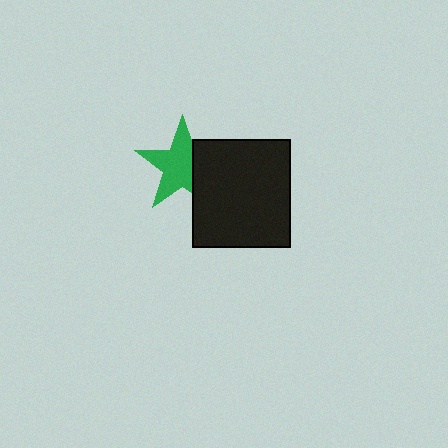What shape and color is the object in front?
The object in front is a black rectangle.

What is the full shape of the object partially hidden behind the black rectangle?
The partially hidden object is a green star.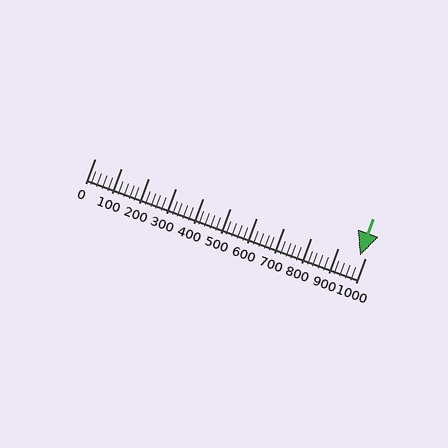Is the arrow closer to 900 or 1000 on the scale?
The arrow is closer to 1000.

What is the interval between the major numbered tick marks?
The major tick marks are spaced 100 units apart.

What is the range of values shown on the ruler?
The ruler shows values from 0 to 1000.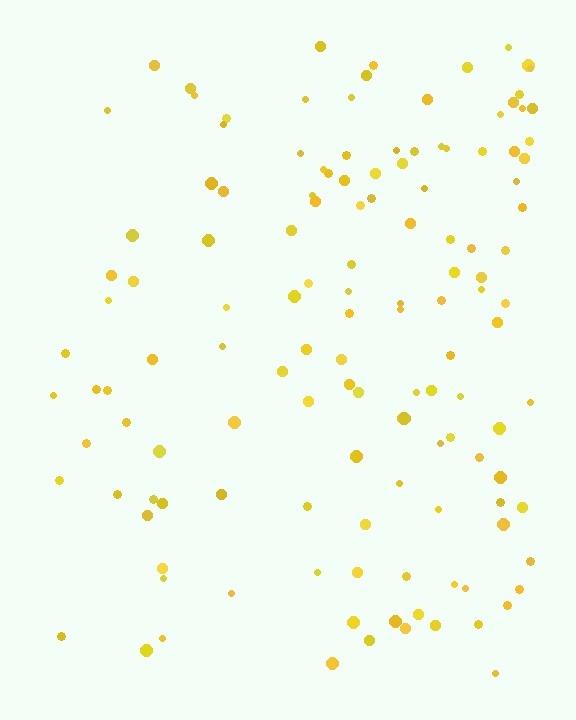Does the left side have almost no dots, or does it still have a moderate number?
Still a moderate number, just noticeably fewer than the right.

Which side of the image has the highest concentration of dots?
The right.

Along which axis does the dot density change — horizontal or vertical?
Horizontal.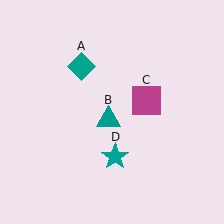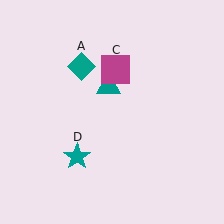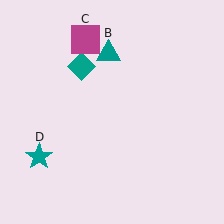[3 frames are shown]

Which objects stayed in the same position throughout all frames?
Teal diamond (object A) remained stationary.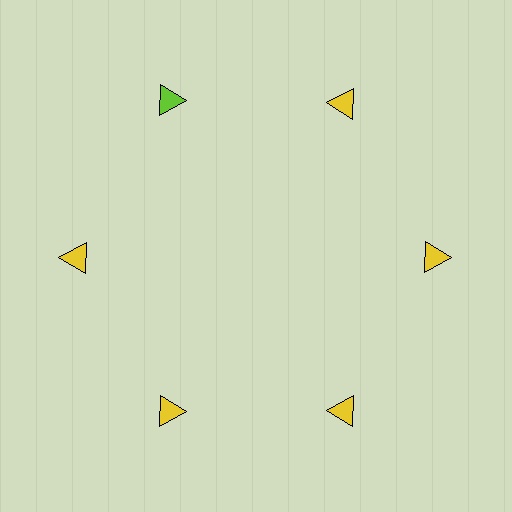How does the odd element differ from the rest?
It has a different color: lime instead of yellow.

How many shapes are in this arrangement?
There are 6 shapes arranged in a ring pattern.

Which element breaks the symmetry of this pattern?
The lime triangle at roughly the 11 o'clock position breaks the symmetry. All other shapes are yellow triangles.